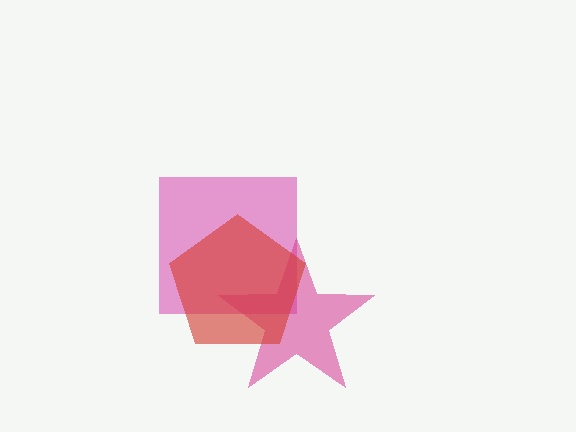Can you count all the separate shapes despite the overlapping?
Yes, there are 3 separate shapes.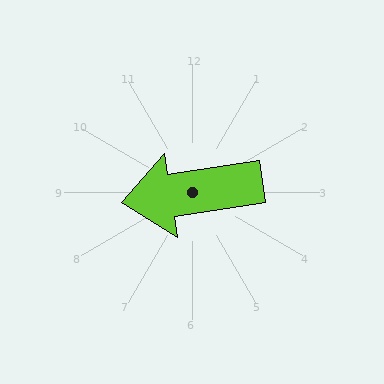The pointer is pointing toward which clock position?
Roughly 9 o'clock.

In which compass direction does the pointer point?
West.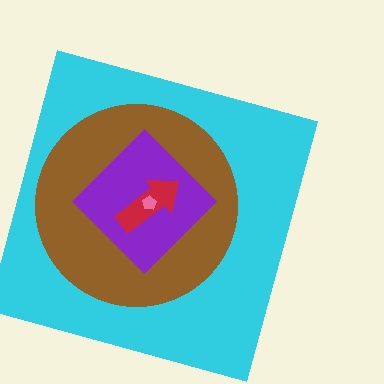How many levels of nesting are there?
5.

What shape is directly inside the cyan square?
The brown circle.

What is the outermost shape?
The cyan square.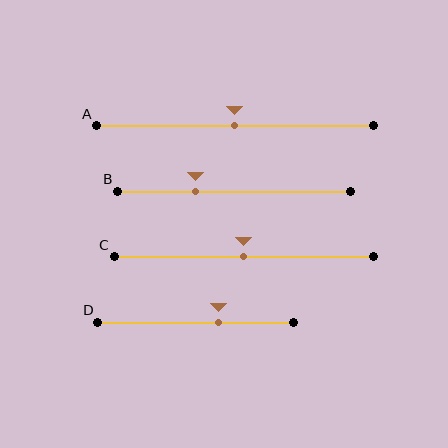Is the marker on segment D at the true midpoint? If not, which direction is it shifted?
No, the marker on segment D is shifted to the right by about 11% of the segment length.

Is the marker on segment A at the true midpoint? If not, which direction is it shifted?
Yes, the marker on segment A is at the true midpoint.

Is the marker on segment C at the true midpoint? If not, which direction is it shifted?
Yes, the marker on segment C is at the true midpoint.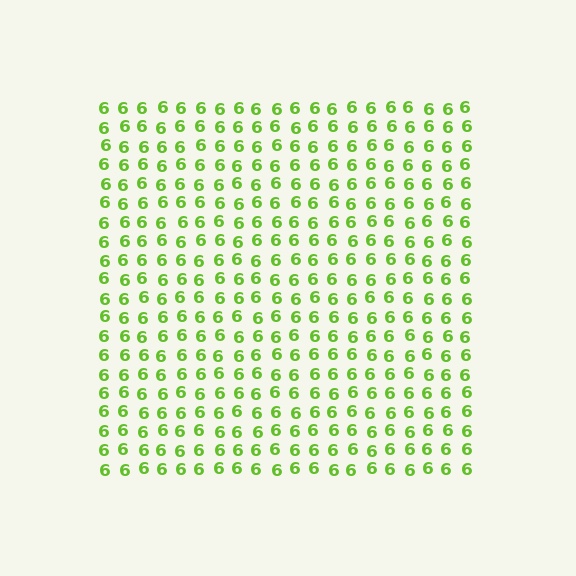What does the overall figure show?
The overall figure shows a square.